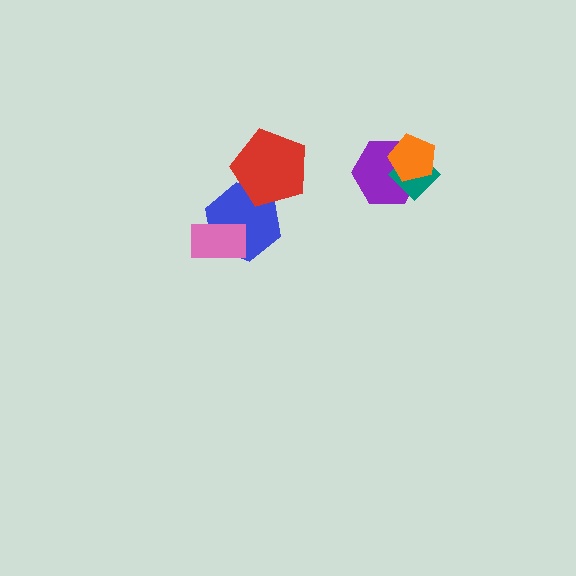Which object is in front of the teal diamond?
The orange pentagon is in front of the teal diamond.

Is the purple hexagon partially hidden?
Yes, it is partially covered by another shape.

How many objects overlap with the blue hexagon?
2 objects overlap with the blue hexagon.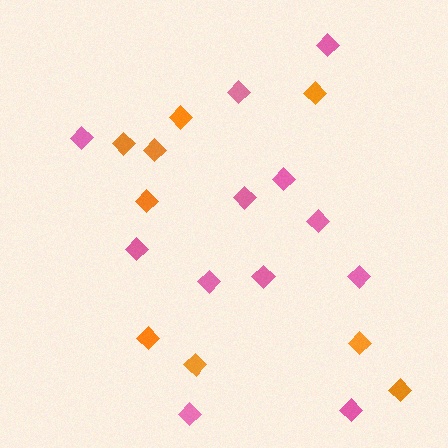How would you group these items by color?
There are 2 groups: one group of pink diamonds (12) and one group of orange diamonds (9).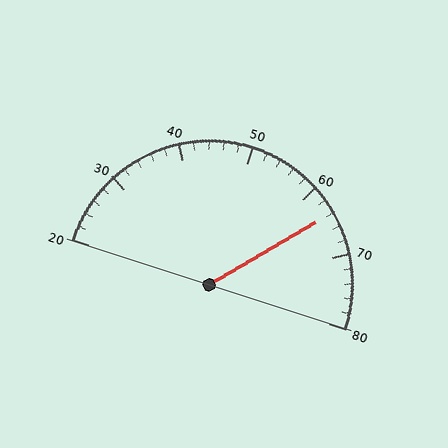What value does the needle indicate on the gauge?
The needle indicates approximately 64.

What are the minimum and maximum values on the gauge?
The gauge ranges from 20 to 80.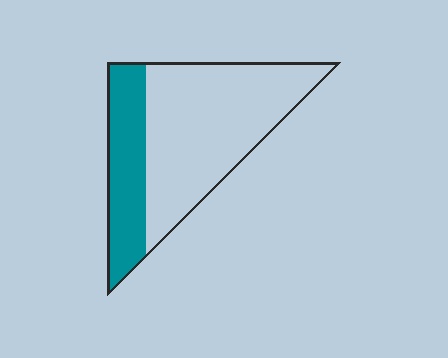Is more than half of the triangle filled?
No.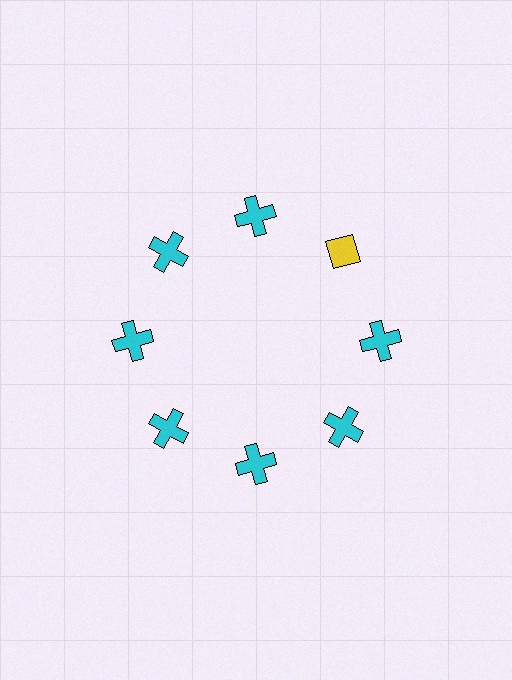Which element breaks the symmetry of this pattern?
The yellow diamond at roughly the 2 o'clock position breaks the symmetry. All other shapes are cyan crosses.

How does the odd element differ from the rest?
It differs in both color (yellow instead of cyan) and shape (diamond instead of cross).